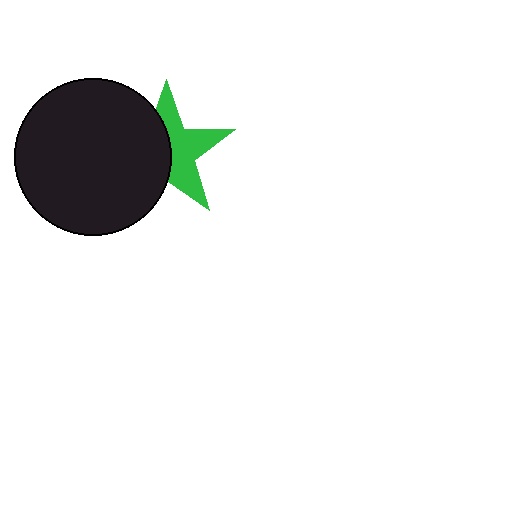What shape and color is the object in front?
The object in front is a black circle.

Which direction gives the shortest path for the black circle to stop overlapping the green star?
Moving left gives the shortest separation.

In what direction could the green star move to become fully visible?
The green star could move right. That would shift it out from behind the black circle entirely.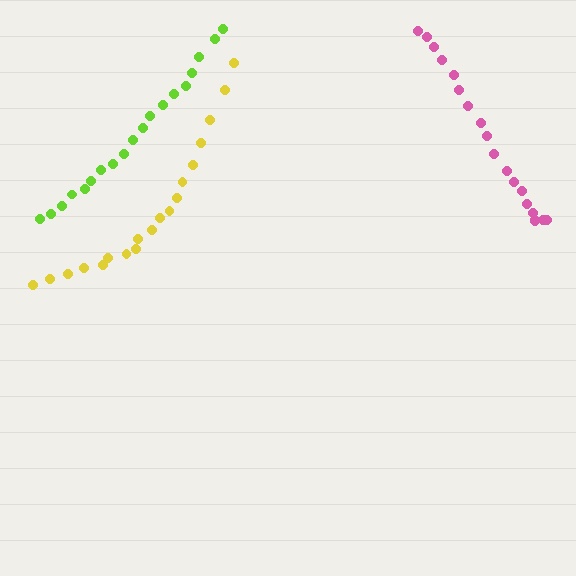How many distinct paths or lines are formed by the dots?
There are 3 distinct paths.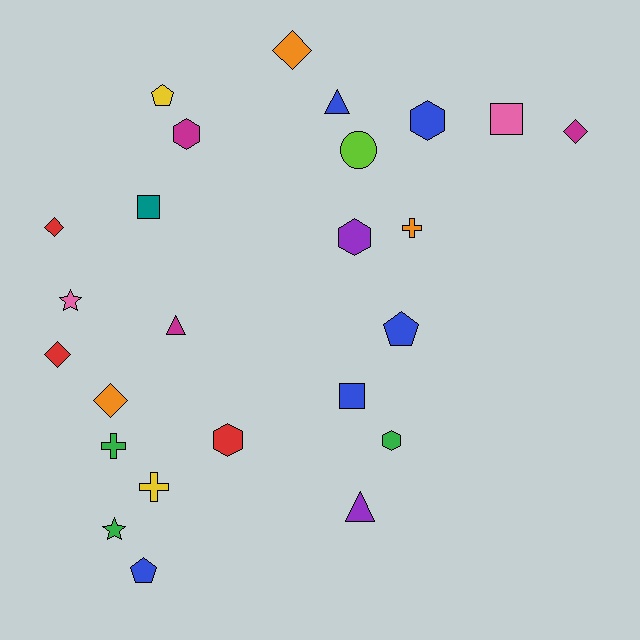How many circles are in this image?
There is 1 circle.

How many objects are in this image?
There are 25 objects.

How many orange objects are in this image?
There are 3 orange objects.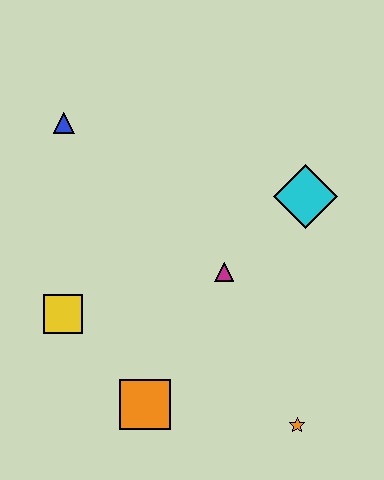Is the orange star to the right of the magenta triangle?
Yes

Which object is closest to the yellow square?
The orange square is closest to the yellow square.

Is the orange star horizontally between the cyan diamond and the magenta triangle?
Yes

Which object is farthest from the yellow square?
The cyan diamond is farthest from the yellow square.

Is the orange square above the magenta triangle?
No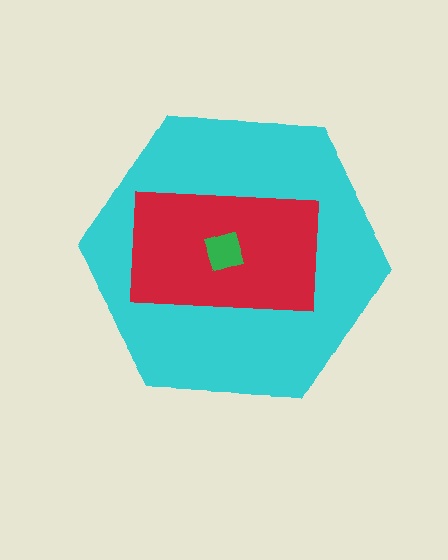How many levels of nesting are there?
3.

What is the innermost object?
The green diamond.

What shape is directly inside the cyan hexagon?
The red rectangle.